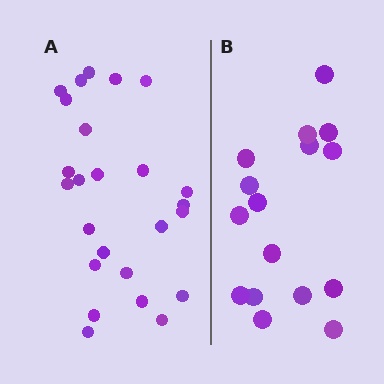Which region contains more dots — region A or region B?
Region A (the left region) has more dots.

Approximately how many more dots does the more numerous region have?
Region A has roughly 8 or so more dots than region B.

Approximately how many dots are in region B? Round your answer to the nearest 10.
About 20 dots. (The exact count is 16, which rounds to 20.)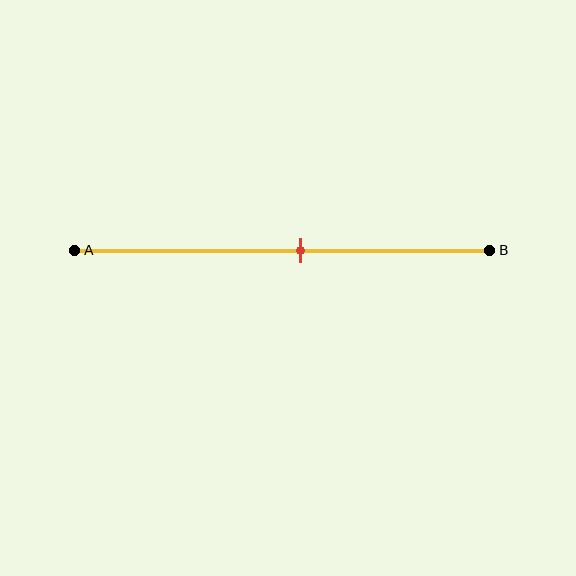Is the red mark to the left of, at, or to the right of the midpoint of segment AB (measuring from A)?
The red mark is to the right of the midpoint of segment AB.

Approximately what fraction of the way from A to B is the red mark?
The red mark is approximately 55% of the way from A to B.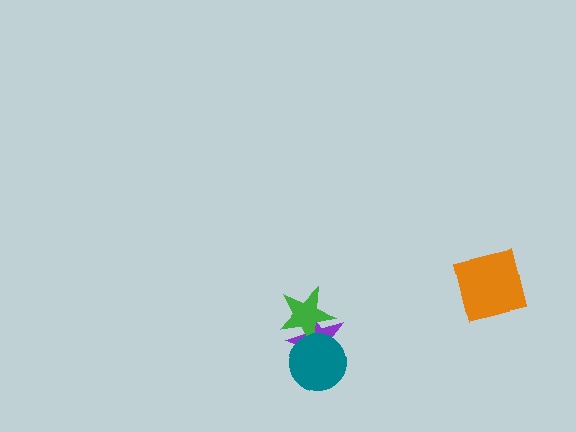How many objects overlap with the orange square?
0 objects overlap with the orange square.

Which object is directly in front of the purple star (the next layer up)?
The green star is directly in front of the purple star.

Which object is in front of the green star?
The teal circle is in front of the green star.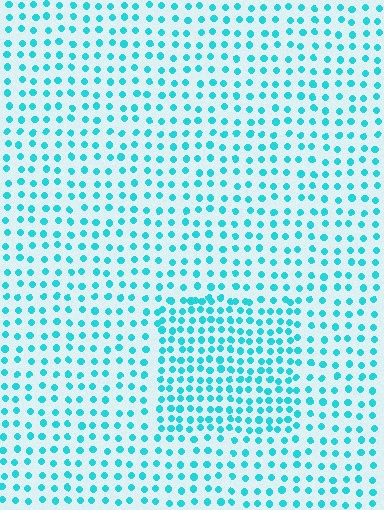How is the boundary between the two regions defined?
The boundary is defined by a change in element density (approximately 1.7x ratio). All elements are the same color, size, and shape.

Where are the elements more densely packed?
The elements are more densely packed inside the rectangle boundary.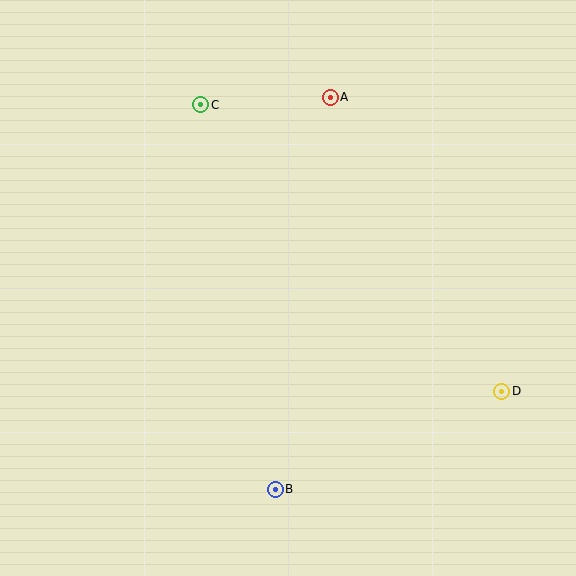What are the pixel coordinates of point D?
Point D is at (502, 391).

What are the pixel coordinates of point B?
Point B is at (275, 489).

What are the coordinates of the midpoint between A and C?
The midpoint between A and C is at (266, 101).